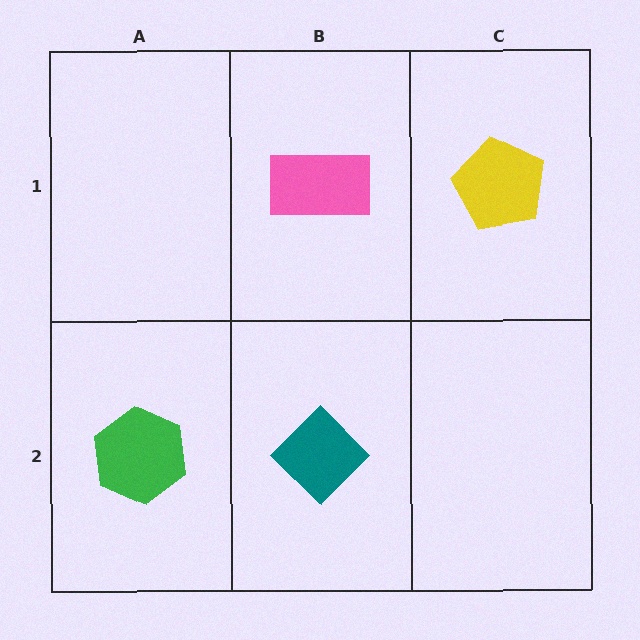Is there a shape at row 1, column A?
No, that cell is empty.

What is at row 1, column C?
A yellow pentagon.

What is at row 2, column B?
A teal diamond.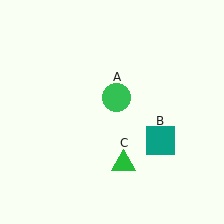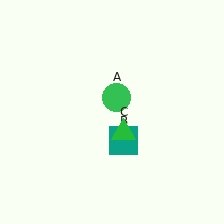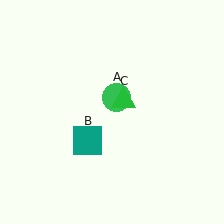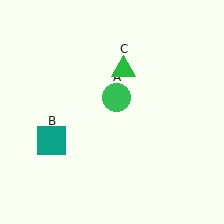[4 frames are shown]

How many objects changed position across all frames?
2 objects changed position: teal square (object B), green triangle (object C).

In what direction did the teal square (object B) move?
The teal square (object B) moved left.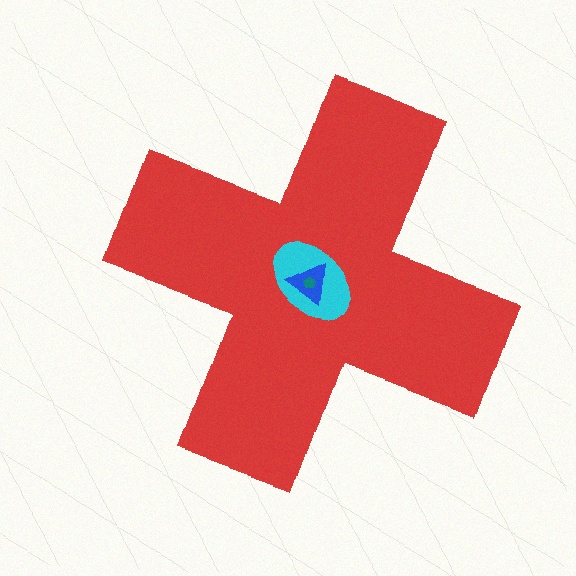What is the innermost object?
The teal pentagon.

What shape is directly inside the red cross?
The cyan ellipse.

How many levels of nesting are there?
4.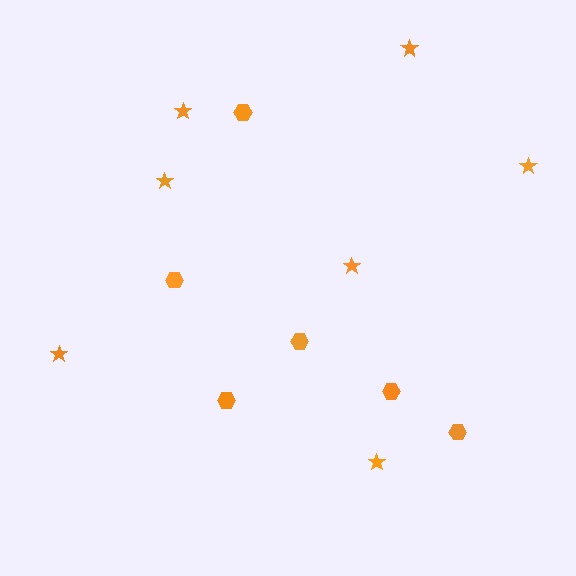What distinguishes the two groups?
There are 2 groups: one group of hexagons (6) and one group of stars (7).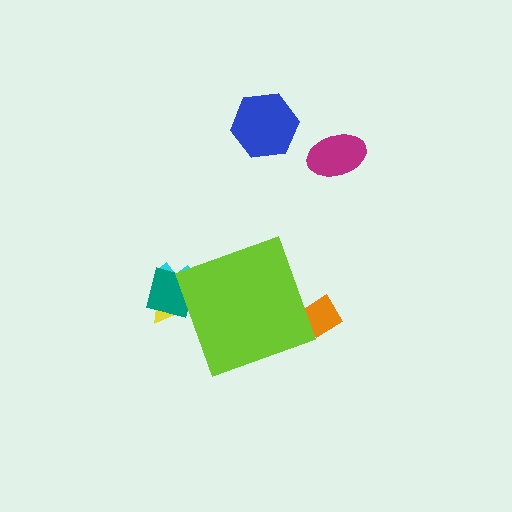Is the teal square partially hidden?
Yes, the teal square is partially hidden behind the lime diamond.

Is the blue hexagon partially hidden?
No, the blue hexagon is fully visible.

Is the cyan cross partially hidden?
Yes, the cyan cross is partially hidden behind the lime diamond.